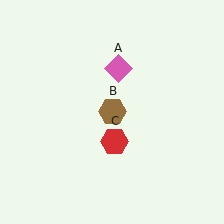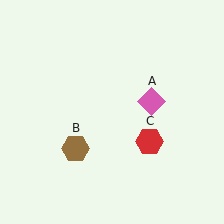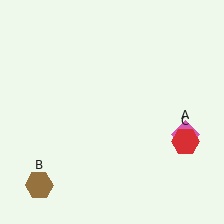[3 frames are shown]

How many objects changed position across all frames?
3 objects changed position: pink diamond (object A), brown hexagon (object B), red hexagon (object C).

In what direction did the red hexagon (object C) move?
The red hexagon (object C) moved right.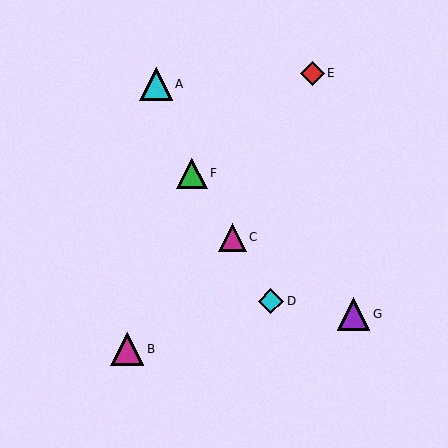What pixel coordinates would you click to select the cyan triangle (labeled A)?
Click at (156, 84) to select the cyan triangle A.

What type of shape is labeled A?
Shape A is a cyan triangle.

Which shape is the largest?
The cyan triangle (labeled A) is the largest.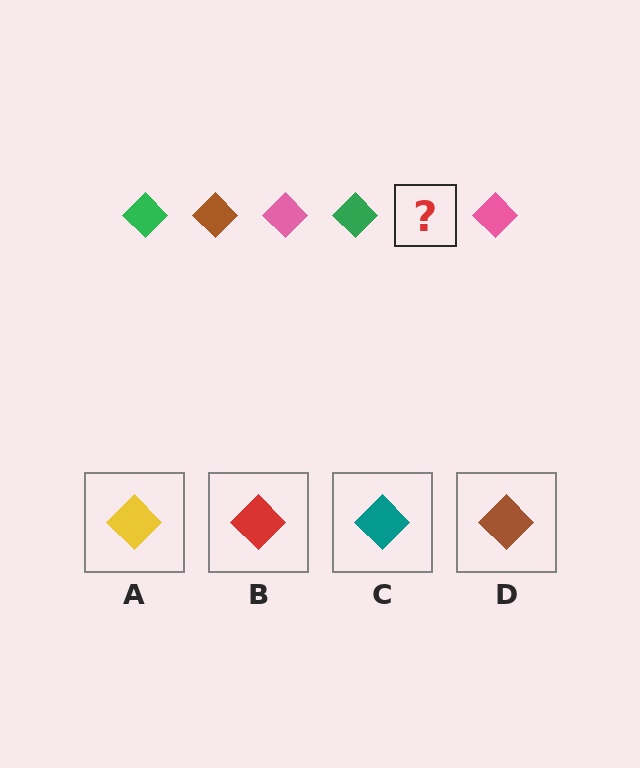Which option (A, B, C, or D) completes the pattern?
D.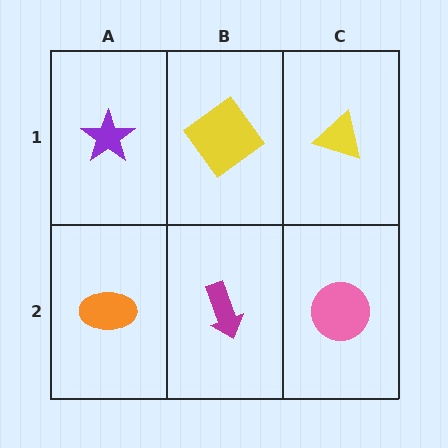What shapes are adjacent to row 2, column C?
A yellow triangle (row 1, column C), a magenta arrow (row 2, column B).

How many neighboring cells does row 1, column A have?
2.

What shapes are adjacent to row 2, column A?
A purple star (row 1, column A), a magenta arrow (row 2, column B).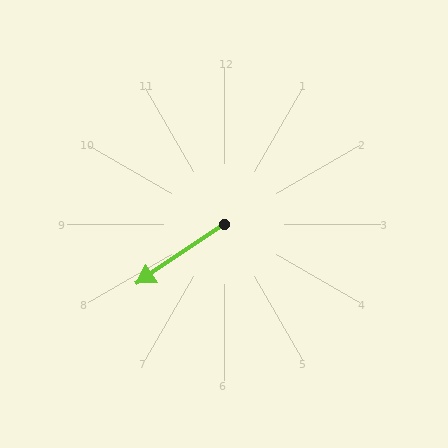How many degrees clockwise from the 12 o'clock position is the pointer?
Approximately 236 degrees.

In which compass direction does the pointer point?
Southwest.